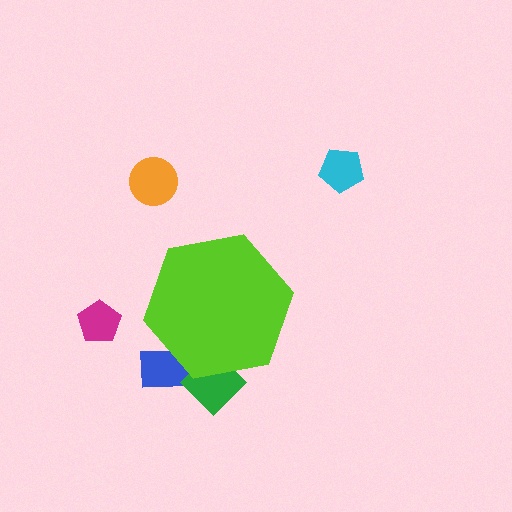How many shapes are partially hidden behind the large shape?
2 shapes are partially hidden.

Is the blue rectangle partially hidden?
Yes, the blue rectangle is partially hidden behind the lime hexagon.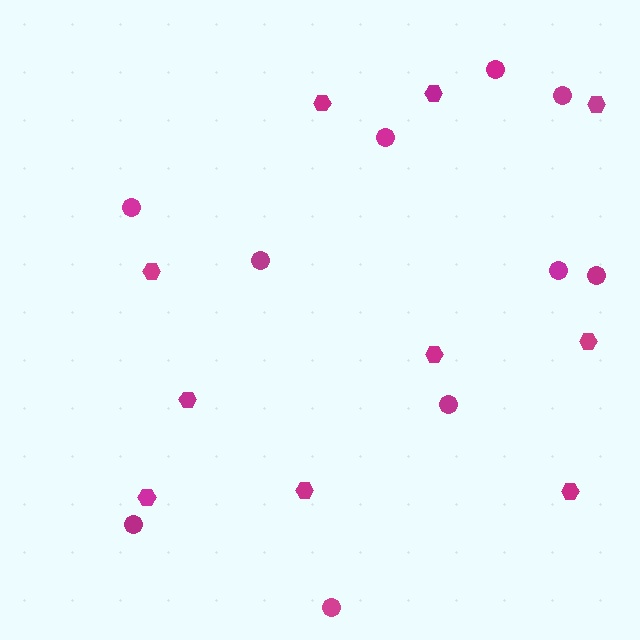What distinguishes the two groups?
There are 2 groups: one group of circles (10) and one group of hexagons (10).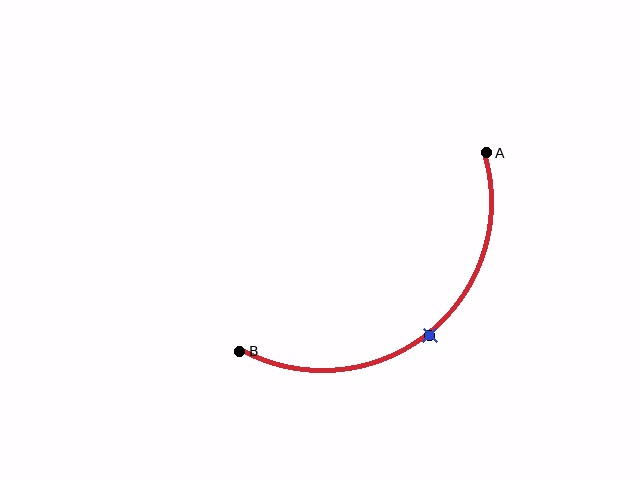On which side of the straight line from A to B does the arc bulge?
The arc bulges below and to the right of the straight line connecting A and B.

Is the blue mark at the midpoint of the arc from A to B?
Yes. The blue mark lies on the arc at equal arc-length from both A and B — it is the arc midpoint.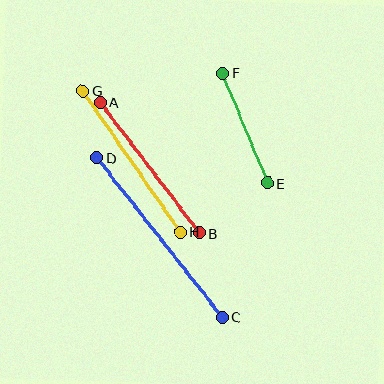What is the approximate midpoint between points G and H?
The midpoint is at approximately (131, 161) pixels.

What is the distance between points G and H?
The distance is approximately 171 pixels.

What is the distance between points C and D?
The distance is approximately 203 pixels.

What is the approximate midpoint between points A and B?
The midpoint is at approximately (149, 167) pixels.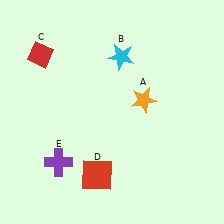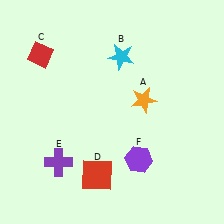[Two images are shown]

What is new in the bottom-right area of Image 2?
A purple hexagon (F) was added in the bottom-right area of Image 2.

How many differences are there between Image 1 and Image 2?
There is 1 difference between the two images.